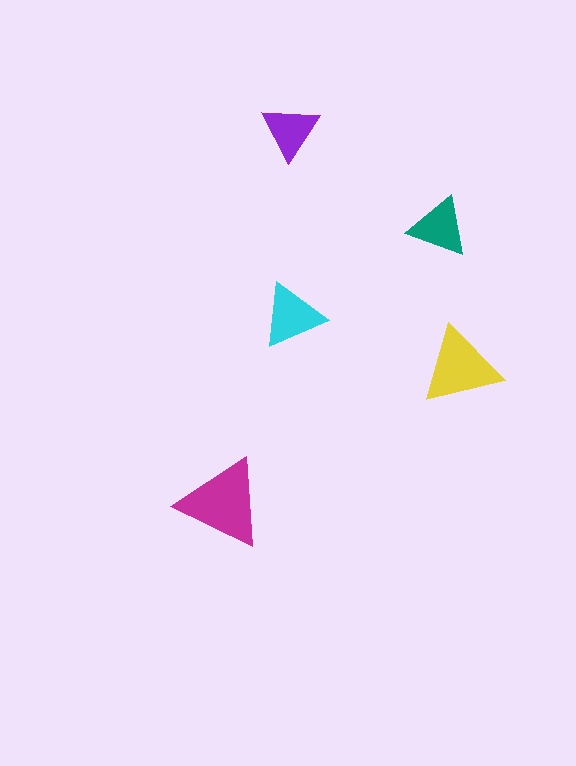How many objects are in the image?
There are 5 objects in the image.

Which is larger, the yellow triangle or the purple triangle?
The yellow one.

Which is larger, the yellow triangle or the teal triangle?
The yellow one.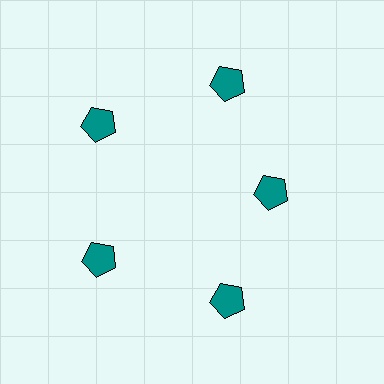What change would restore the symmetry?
The symmetry would be restored by moving it outward, back onto the ring so that all 5 pentagons sit at equal angles and equal distance from the center.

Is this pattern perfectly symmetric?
No. The 5 teal pentagons are arranged in a ring, but one element near the 3 o'clock position is pulled inward toward the center, breaking the 5-fold rotational symmetry.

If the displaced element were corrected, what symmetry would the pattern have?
It would have 5-fold rotational symmetry — the pattern would map onto itself every 72 degrees.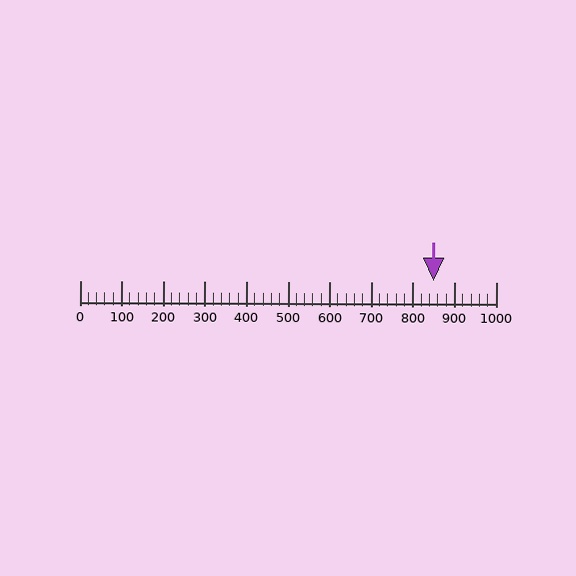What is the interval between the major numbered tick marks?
The major tick marks are spaced 100 units apart.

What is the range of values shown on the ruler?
The ruler shows values from 0 to 1000.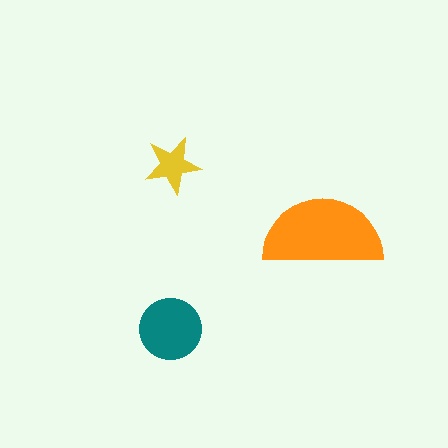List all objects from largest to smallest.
The orange semicircle, the teal circle, the yellow star.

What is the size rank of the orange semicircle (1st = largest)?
1st.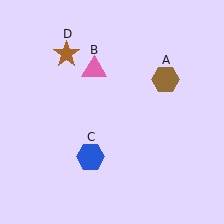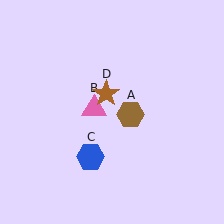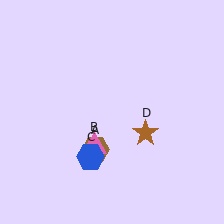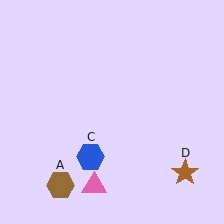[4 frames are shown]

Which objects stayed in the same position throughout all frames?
Blue hexagon (object C) remained stationary.